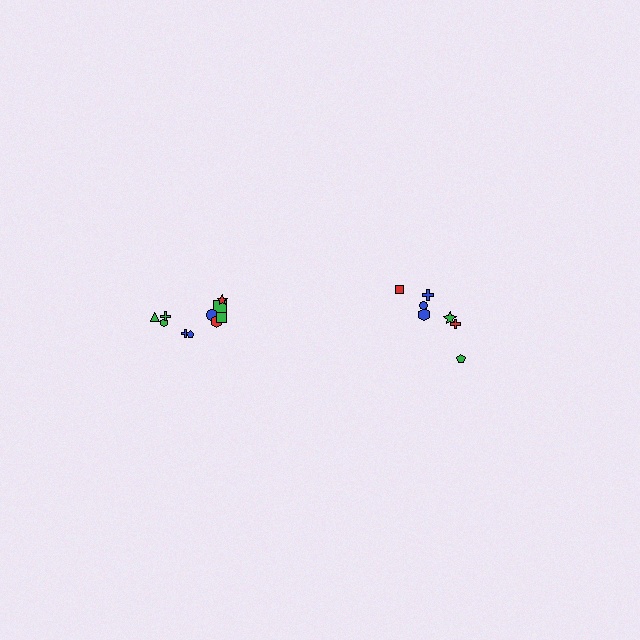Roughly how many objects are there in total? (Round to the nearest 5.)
Roughly 15 objects in total.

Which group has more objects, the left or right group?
The left group.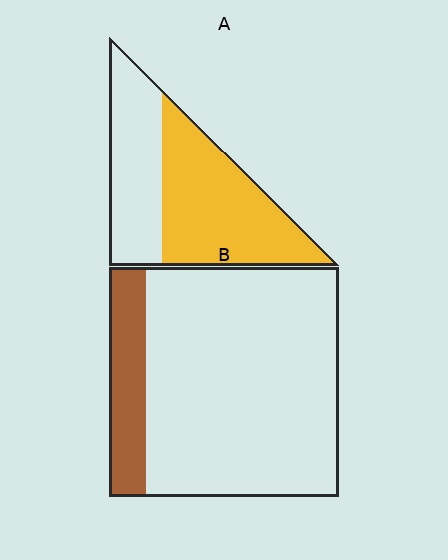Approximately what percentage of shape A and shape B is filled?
A is approximately 60% and B is approximately 15%.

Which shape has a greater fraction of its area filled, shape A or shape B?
Shape A.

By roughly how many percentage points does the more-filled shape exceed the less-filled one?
By roughly 45 percentage points (A over B).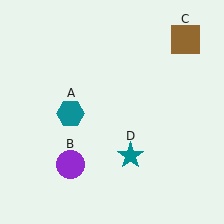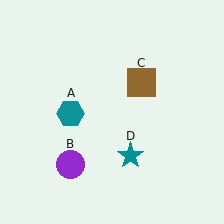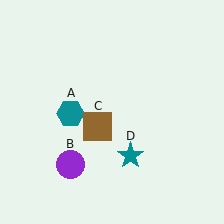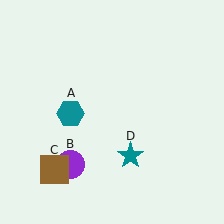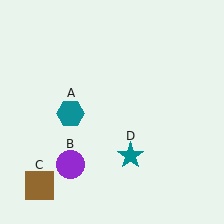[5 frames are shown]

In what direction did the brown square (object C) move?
The brown square (object C) moved down and to the left.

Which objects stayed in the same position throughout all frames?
Teal hexagon (object A) and purple circle (object B) and teal star (object D) remained stationary.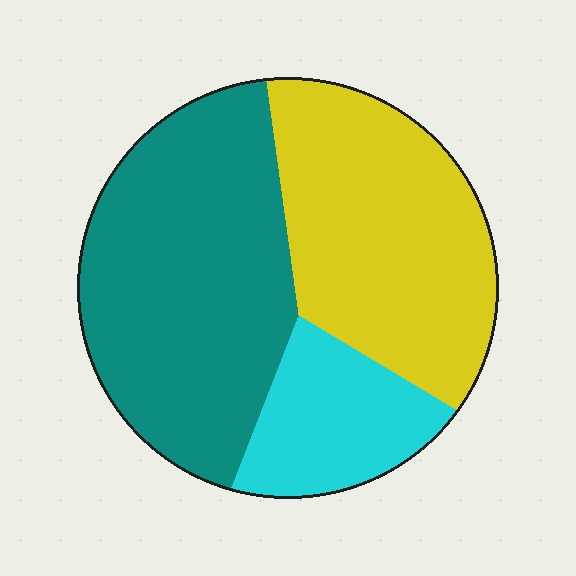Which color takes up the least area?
Cyan, at roughly 15%.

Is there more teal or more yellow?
Teal.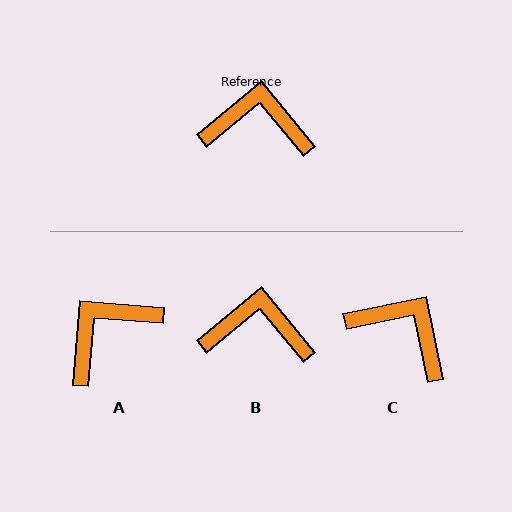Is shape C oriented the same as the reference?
No, it is off by about 27 degrees.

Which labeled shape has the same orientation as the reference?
B.